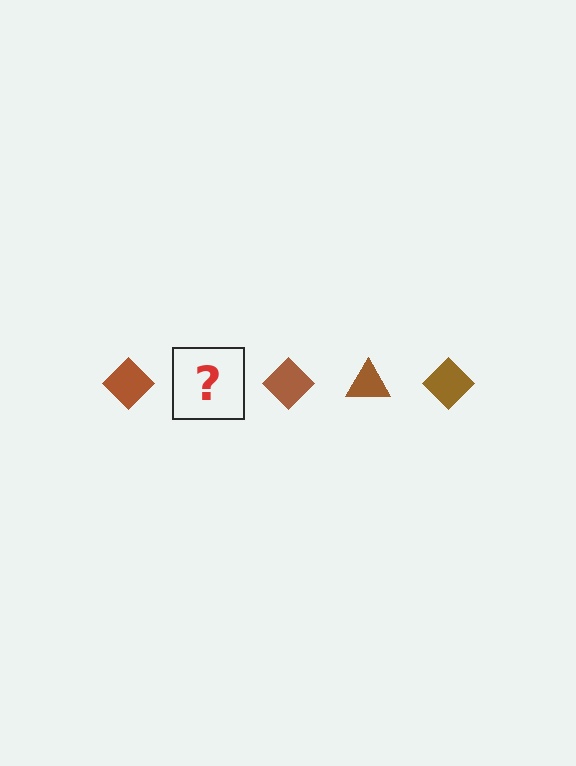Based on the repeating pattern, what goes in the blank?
The blank should be a brown triangle.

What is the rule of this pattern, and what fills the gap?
The rule is that the pattern cycles through diamond, triangle shapes in brown. The gap should be filled with a brown triangle.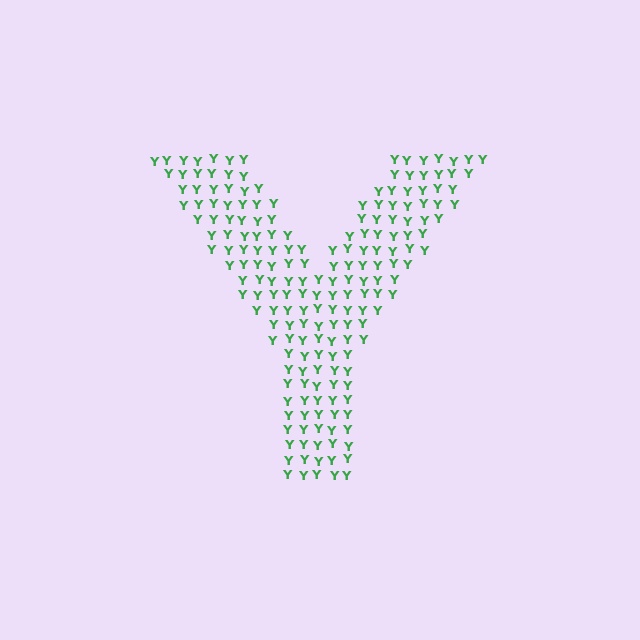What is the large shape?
The large shape is the letter Y.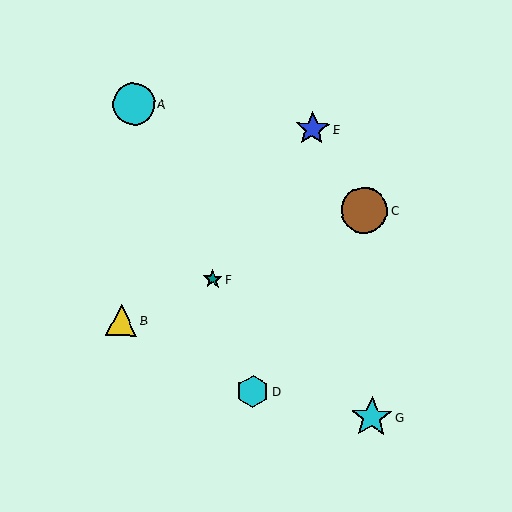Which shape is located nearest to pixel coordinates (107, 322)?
The yellow triangle (labeled B) at (121, 321) is nearest to that location.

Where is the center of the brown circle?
The center of the brown circle is at (365, 210).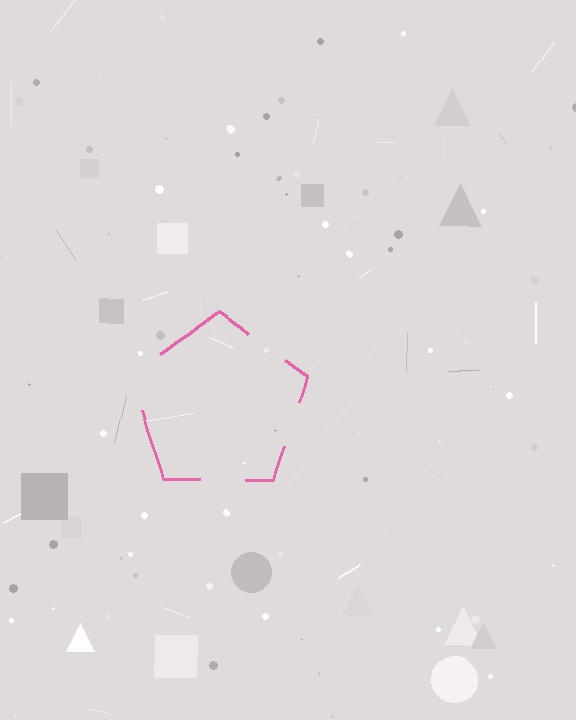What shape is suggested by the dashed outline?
The dashed outline suggests a pentagon.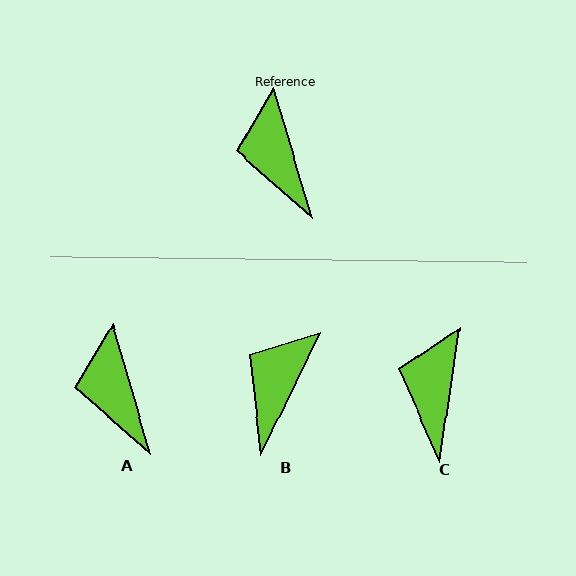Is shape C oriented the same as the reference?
No, it is off by about 25 degrees.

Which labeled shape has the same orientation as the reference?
A.